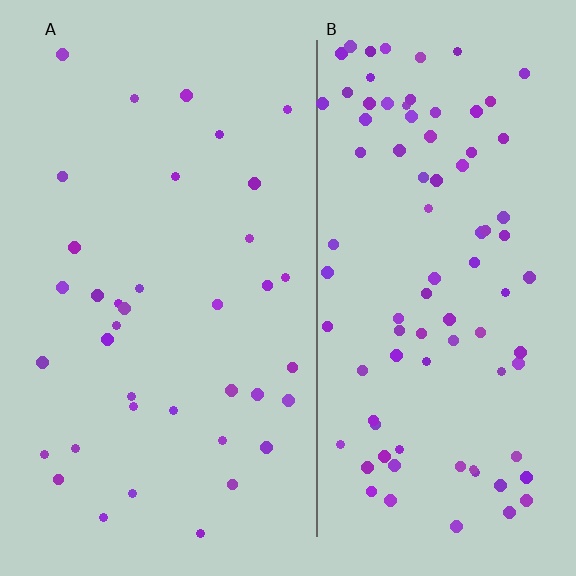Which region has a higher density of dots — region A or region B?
B (the right).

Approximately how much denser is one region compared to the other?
Approximately 2.4× — region B over region A.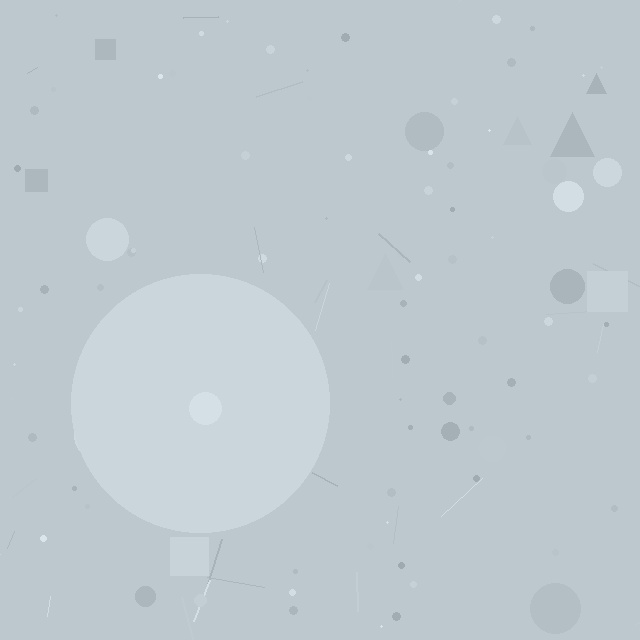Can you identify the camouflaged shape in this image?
The camouflaged shape is a circle.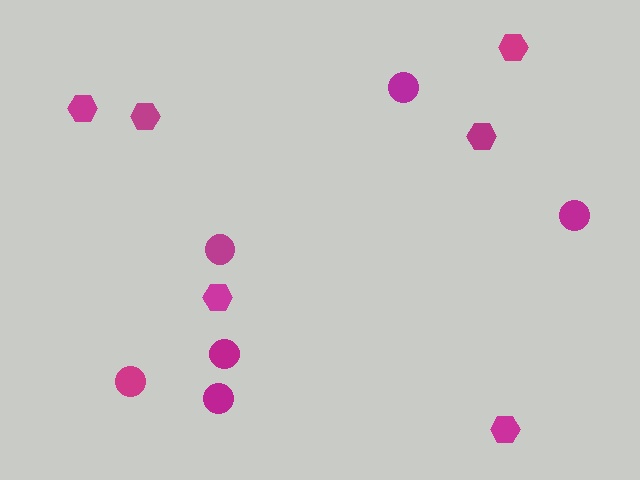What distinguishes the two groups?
There are 2 groups: one group of hexagons (6) and one group of circles (6).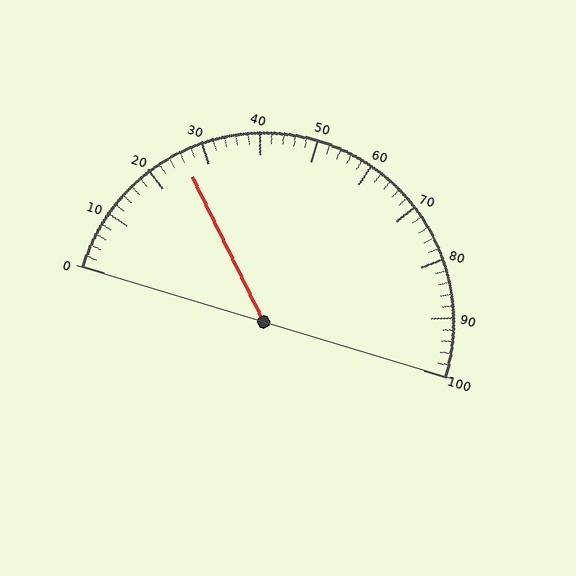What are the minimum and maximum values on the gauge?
The gauge ranges from 0 to 100.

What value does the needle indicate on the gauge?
The needle indicates approximately 26.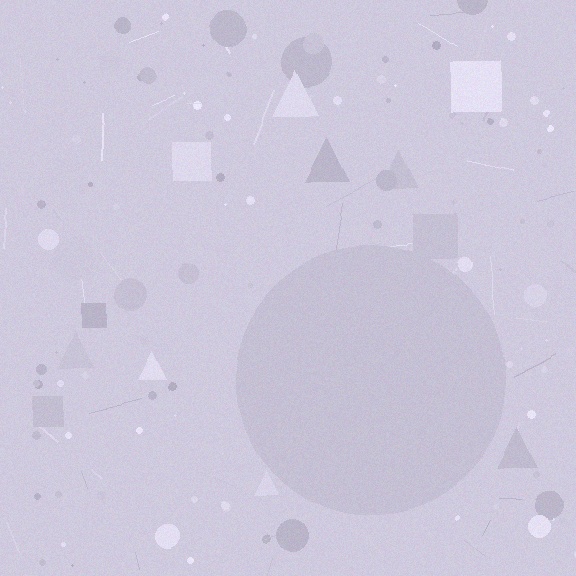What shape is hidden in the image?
A circle is hidden in the image.